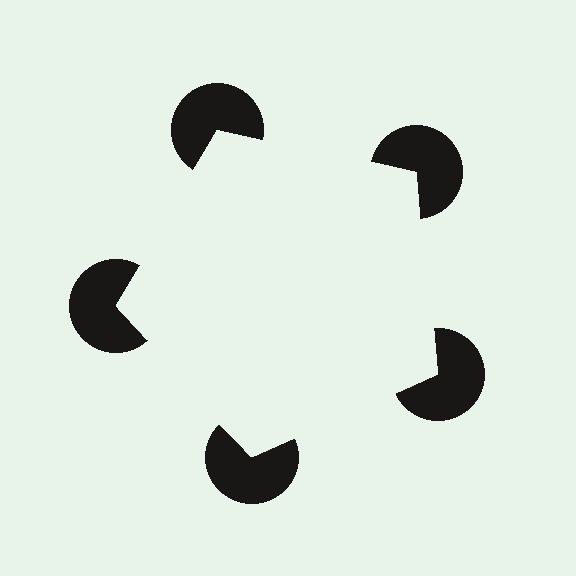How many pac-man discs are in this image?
There are 5 — one at each vertex of the illusory pentagon.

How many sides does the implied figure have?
5 sides.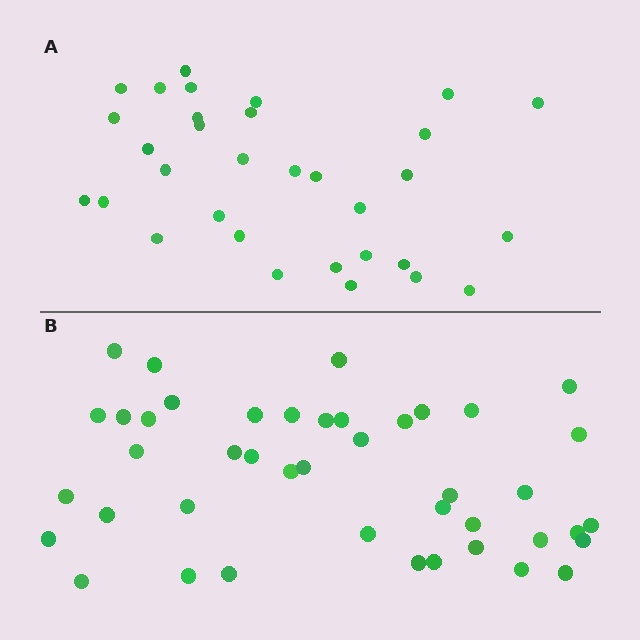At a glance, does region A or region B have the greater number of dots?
Region B (the bottom region) has more dots.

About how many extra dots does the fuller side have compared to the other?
Region B has roughly 12 or so more dots than region A.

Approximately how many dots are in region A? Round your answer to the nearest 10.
About 30 dots. (The exact count is 32, which rounds to 30.)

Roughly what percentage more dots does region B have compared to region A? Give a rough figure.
About 35% more.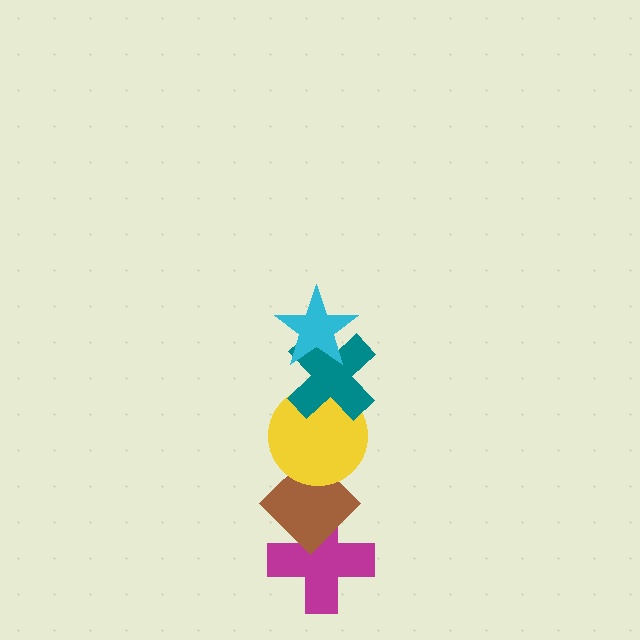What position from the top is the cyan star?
The cyan star is 1st from the top.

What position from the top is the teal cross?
The teal cross is 2nd from the top.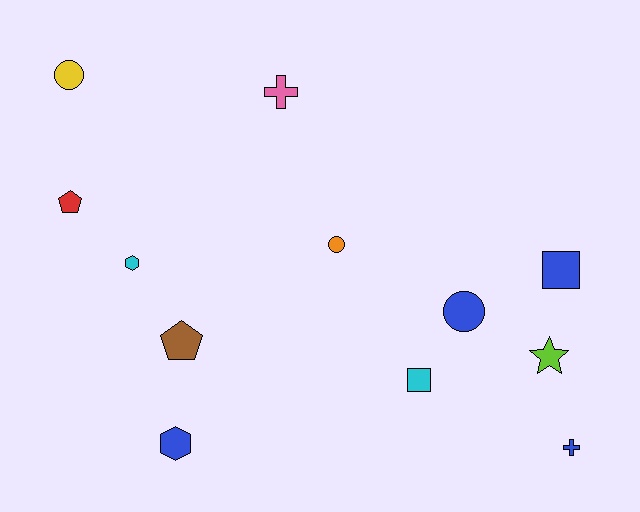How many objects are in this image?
There are 12 objects.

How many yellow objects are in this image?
There is 1 yellow object.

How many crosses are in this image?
There are 2 crosses.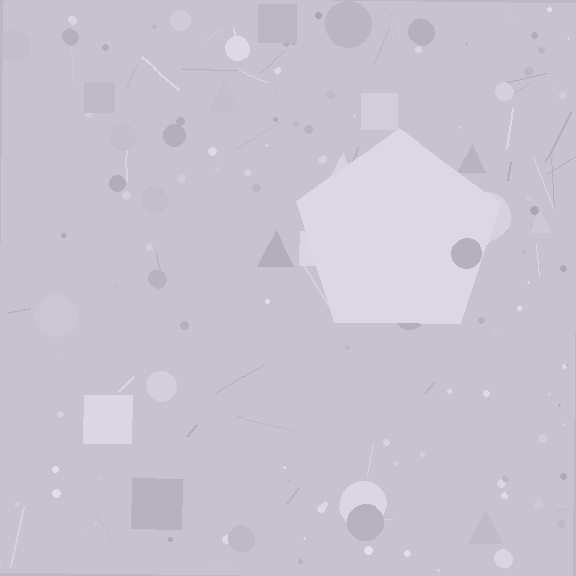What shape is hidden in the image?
A pentagon is hidden in the image.